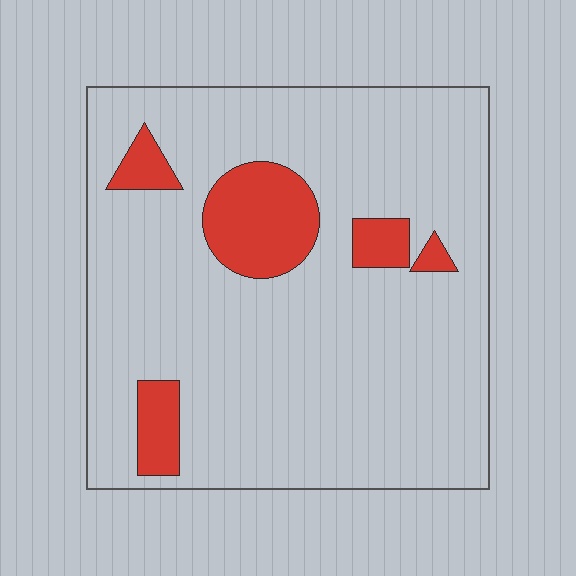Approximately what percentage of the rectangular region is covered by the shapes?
Approximately 15%.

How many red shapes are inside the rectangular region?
5.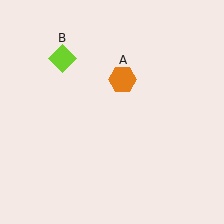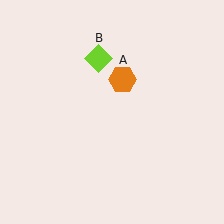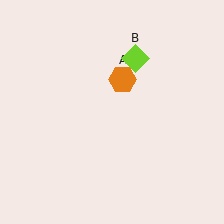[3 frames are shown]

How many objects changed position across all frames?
1 object changed position: lime diamond (object B).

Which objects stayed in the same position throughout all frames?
Orange hexagon (object A) remained stationary.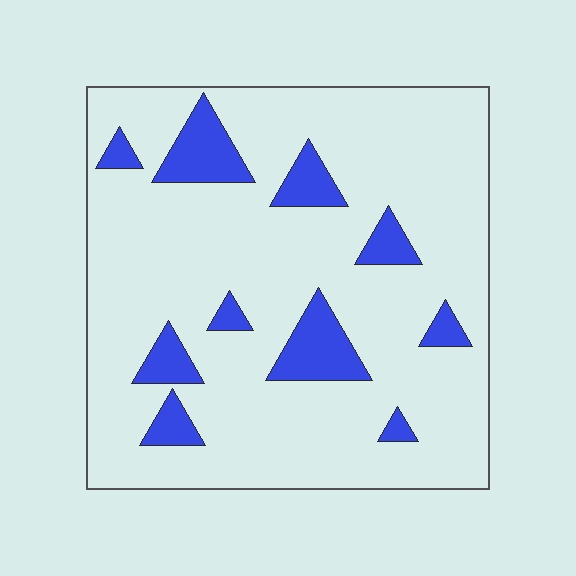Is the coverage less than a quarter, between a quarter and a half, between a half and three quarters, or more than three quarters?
Less than a quarter.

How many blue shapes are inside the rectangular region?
10.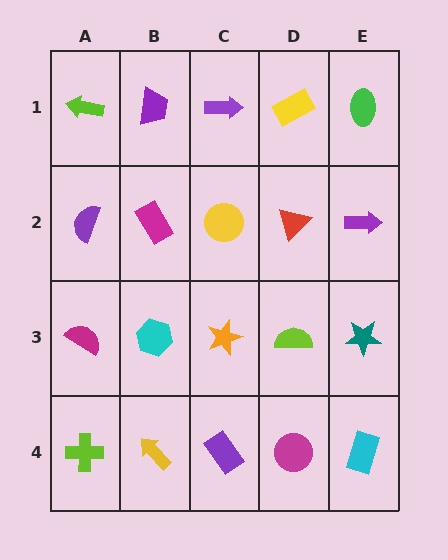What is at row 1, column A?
A lime arrow.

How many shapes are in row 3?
5 shapes.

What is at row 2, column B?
A magenta rectangle.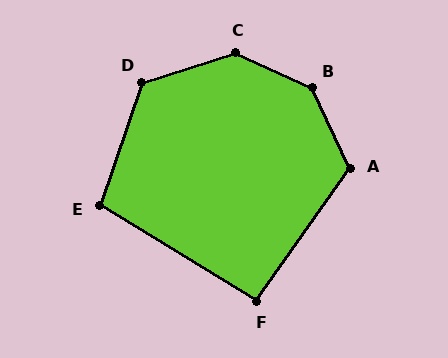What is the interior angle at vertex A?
Approximately 119 degrees (obtuse).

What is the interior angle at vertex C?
Approximately 138 degrees (obtuse).